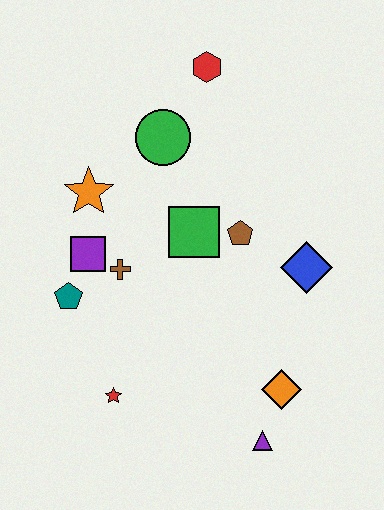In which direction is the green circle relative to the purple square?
The green circle is above the purple square.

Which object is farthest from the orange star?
The purple triangle is farthest from the orange star.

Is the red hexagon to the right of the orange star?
Yes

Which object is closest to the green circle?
The red hexagon is closest to the green circle.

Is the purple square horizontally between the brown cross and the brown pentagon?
No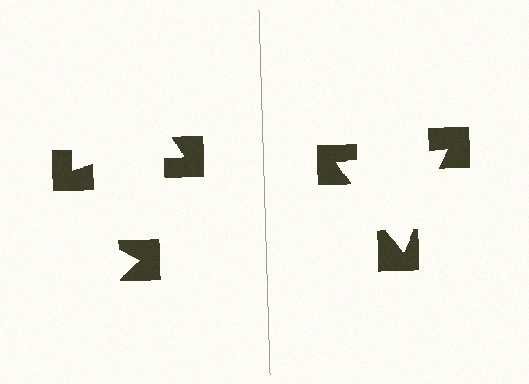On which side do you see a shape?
An illusory triangle appears on the right side. On the left side the wedge cuts are rotated, so no coherent shape forms.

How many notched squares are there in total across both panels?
6 — 3 on each side.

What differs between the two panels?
The notched squares are positioned identically on both sides; only the wedge orientations differ. On the right they align to a triangle; on the left they are misaligned.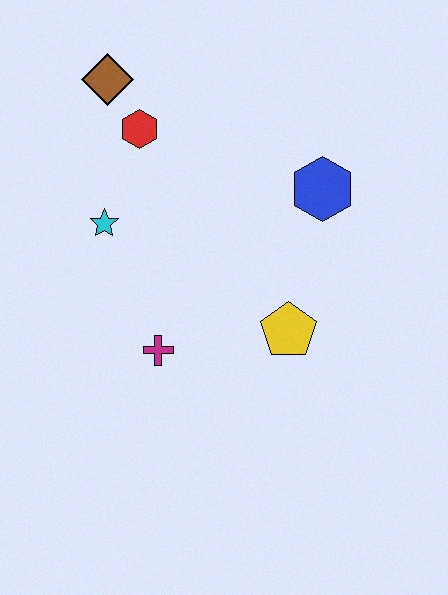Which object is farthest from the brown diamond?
The yellow pentagon is farthest from the brown diamond.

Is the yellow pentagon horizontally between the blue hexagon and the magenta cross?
Yes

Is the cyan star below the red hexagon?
Yes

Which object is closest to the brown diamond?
The red hexagon is closest to the brown diamond.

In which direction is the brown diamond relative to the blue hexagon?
The brown diamond is to the left of the blue hexagon.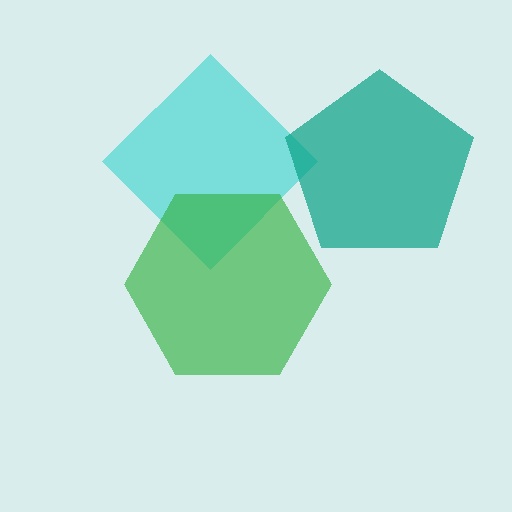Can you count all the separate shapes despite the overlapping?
Yes, there are 3 separate shapes.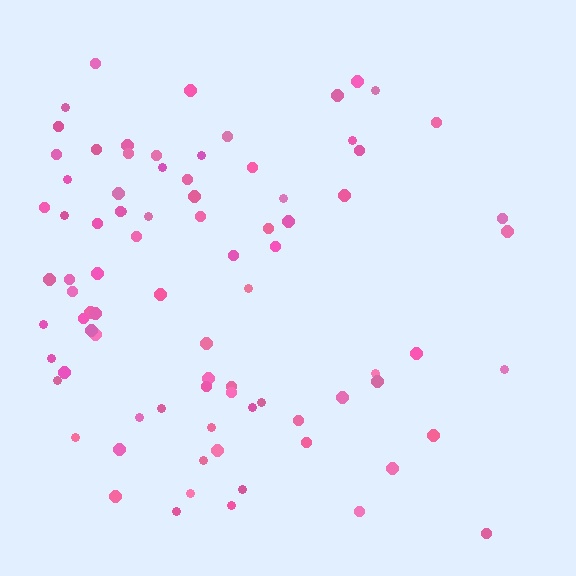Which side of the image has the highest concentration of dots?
The left.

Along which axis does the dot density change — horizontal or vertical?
Horizontal.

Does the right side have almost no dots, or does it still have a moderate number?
Still a moderate number, just noticeably fewer than the left.